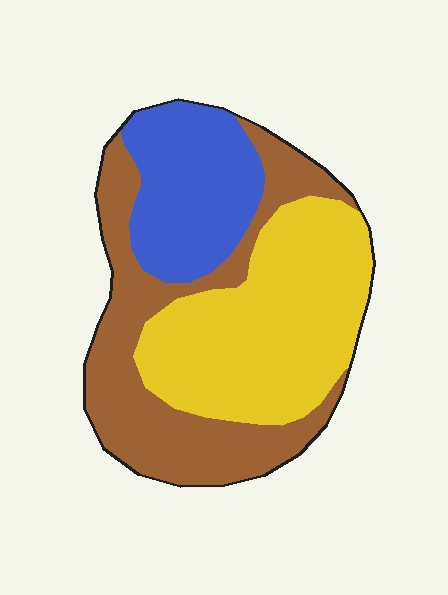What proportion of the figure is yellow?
Yellow takes up between a third and a half of the figure.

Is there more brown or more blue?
Brown.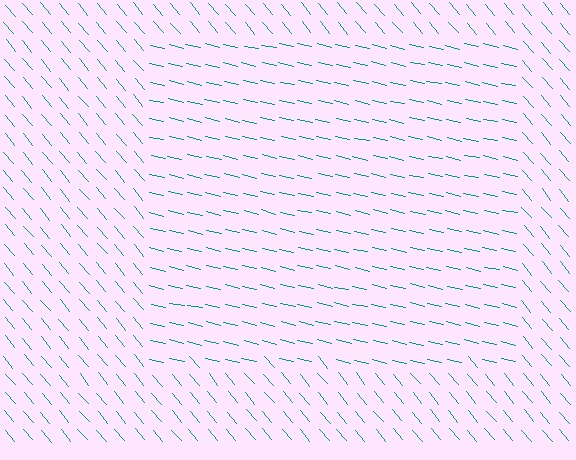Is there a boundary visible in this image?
Yes, there is a texture boundary formed by a change in line orientation.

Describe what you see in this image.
The image is filled with small teal line segments. A rectangle region in the image has lines oriented differently from the surrounding lines, creating a visible texture boundary.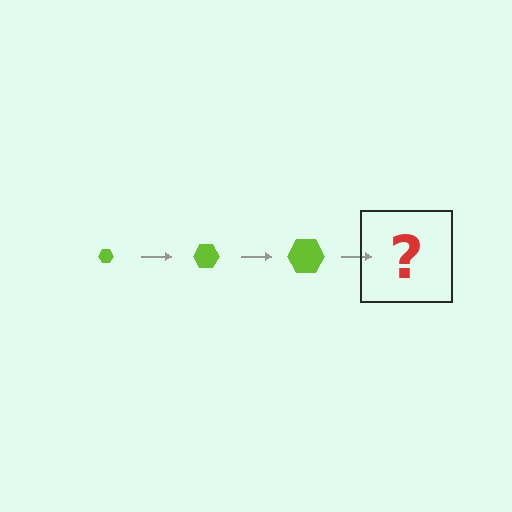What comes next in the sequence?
The next element should be a lime hexagon, larger than the previous one.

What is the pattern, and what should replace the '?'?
The pattern is that the hexagon gets progressively larger each step. The '?' should be a lime hexagon, larger than the previous one.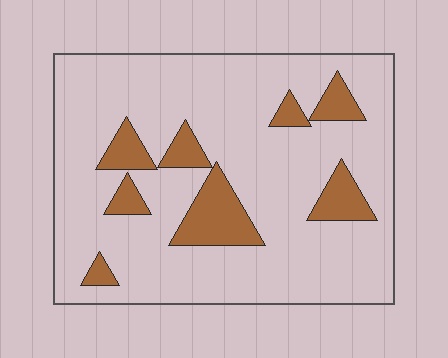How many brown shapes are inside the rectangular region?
8.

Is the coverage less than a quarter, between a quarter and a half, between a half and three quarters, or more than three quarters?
Less than a quarter.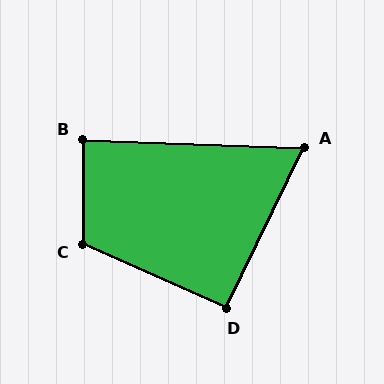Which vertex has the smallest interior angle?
A, at approximately 66 degrees.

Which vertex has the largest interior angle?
C, at approximately 114 degrees.